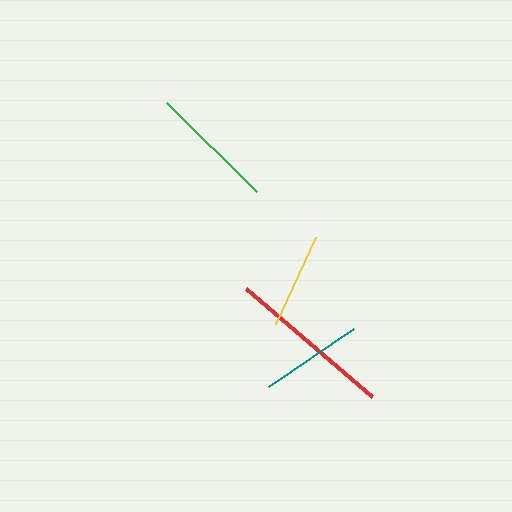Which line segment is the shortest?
The yellow line is the shortest at approximately 95 pixels.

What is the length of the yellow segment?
The yellow segment is approximately 95 pixels long.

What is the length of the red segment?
The red segment is approximately 166 pixels long.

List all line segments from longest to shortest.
From longest to shortest: red, green, teal, yellow.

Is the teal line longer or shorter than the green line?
The green line is longer than the teal line.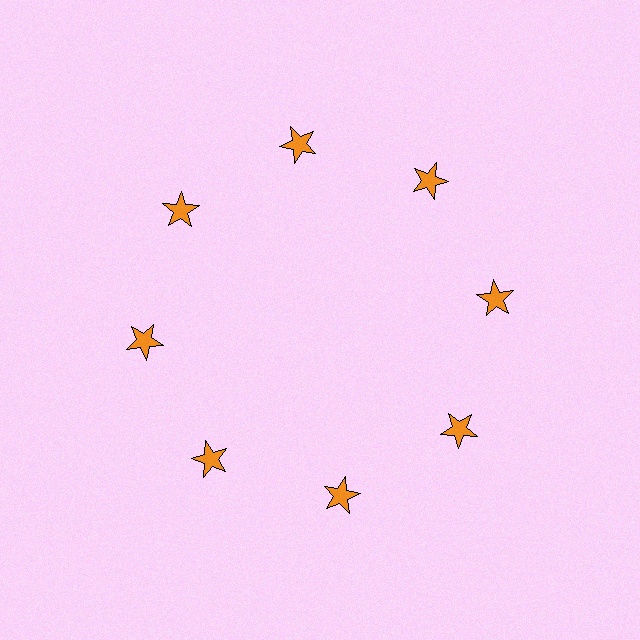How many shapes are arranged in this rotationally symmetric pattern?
There are 8 shapes, arranged in 8 groups of 1.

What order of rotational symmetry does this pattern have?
This pattern has 8-fold rotational symmetry.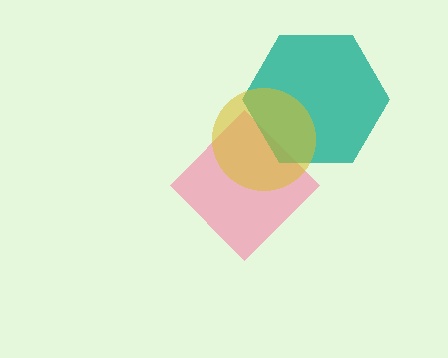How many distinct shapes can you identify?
There are 3 distinct shapes: a pink diamond, a teal hexagon, a yellow circle.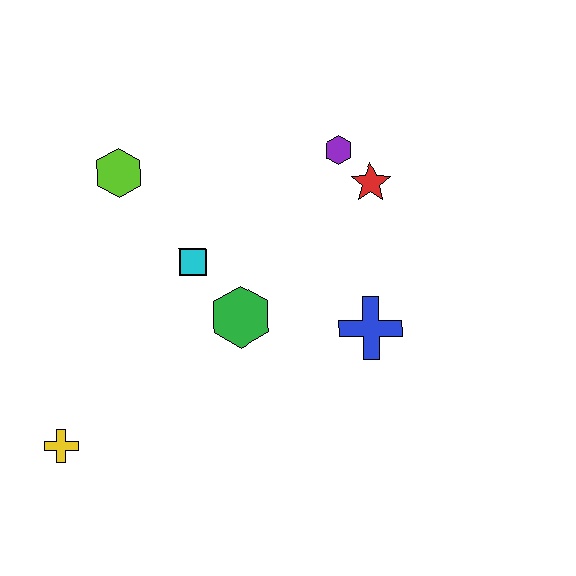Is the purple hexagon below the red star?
No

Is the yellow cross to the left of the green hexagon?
Yes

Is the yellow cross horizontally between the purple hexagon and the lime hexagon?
No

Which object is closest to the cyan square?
The green hexagon is closest to the cyan square.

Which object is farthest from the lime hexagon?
The blue cross is farthest from the lime hexagon.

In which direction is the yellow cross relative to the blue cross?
The yellow cross is to the left of the blue cross.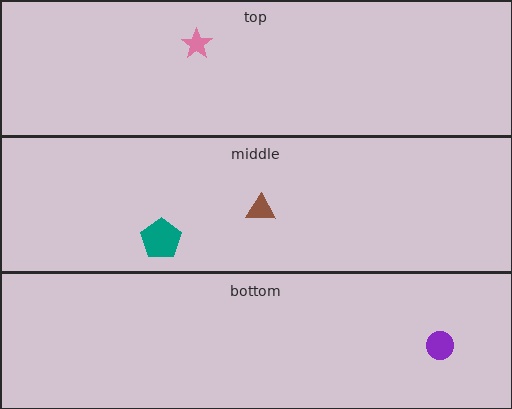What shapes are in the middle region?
The teal pentagon, the brown triangle.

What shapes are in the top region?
The pink star.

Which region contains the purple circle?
The bottom region.